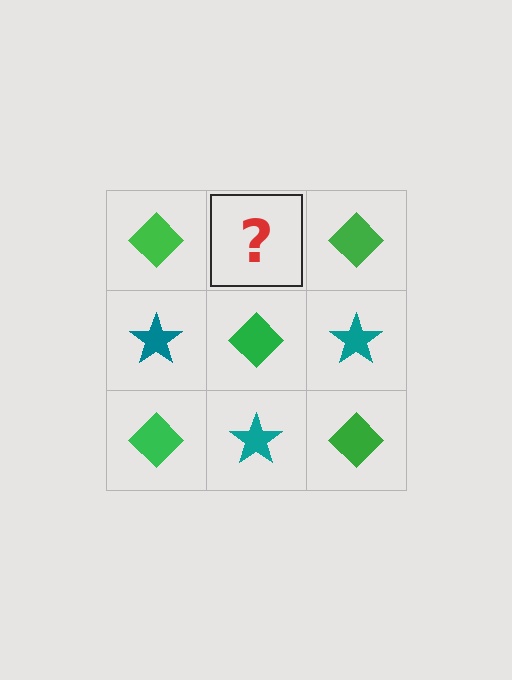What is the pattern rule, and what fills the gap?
The rule is that it alternates green diamond and teal star in a checkerboard pattern. The gap should be filled with a teal star.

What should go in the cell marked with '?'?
The missing cell should contain a teal star.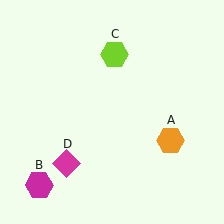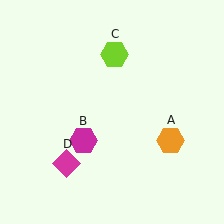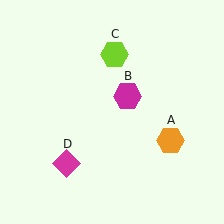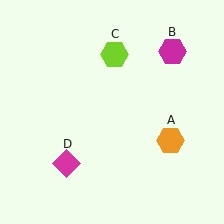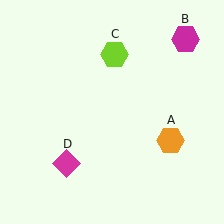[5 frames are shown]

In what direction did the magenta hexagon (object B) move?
The magenta hexagon (object B) moved up and to the right.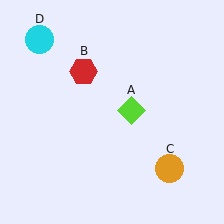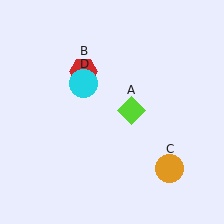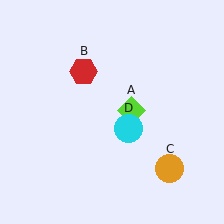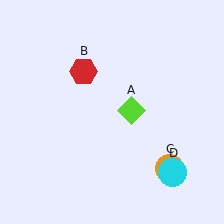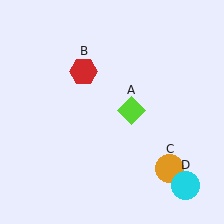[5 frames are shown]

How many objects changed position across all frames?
1 object changed position: cyan circle (object D).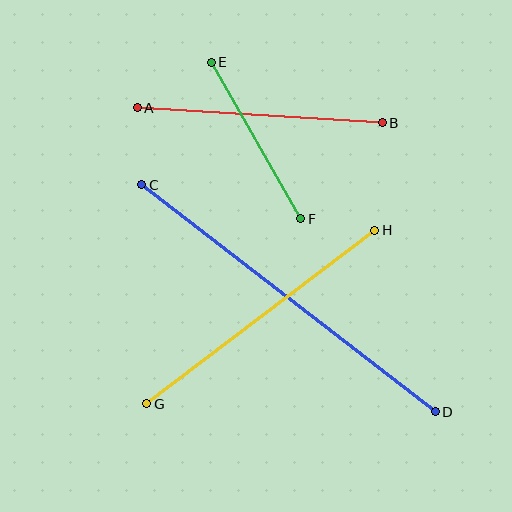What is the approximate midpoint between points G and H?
The midpoint is at approximately (261, 317) pixels.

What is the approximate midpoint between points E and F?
The midpoint is at approximately (256, 141) pixels.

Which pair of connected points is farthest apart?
Points C and D are farthest apart.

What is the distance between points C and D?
The distance is approximately 371 pixels.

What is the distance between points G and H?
The distance is approximately 287 pixels.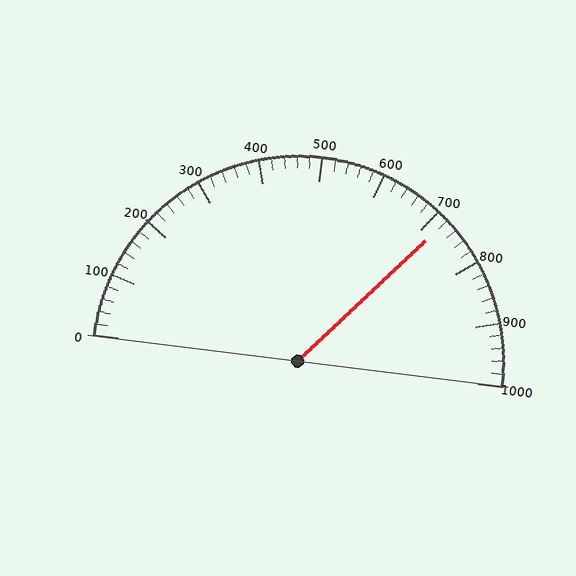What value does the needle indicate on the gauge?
The needle indicates approximately 720.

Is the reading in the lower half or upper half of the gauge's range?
The reading is in the upper half of the range (0 to 1000).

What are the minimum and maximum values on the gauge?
The gauge ranges from 0 to 1000.